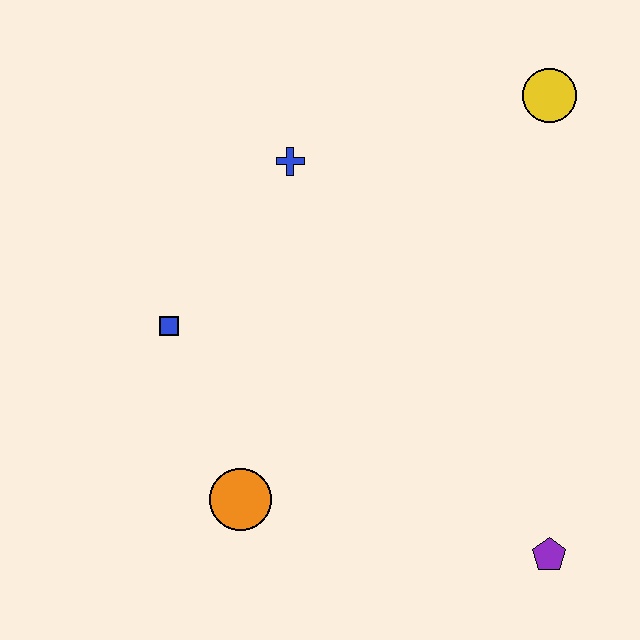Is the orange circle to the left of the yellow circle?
Yes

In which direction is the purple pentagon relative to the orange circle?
The purple pentagon is to the right of the orange circle.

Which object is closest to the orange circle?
The blue square is closest to the orange circle.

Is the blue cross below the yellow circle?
Yes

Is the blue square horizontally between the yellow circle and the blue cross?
No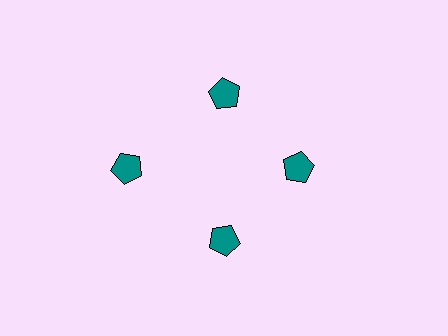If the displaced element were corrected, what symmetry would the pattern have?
It would have 4-fold rotational symmetry — the pattern would map onto itself every 90 degrees.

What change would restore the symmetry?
The symmetry would be restored by moving it inward, back onto the ring so that all 4 pentagons sit at equal angles and equal distance from the center.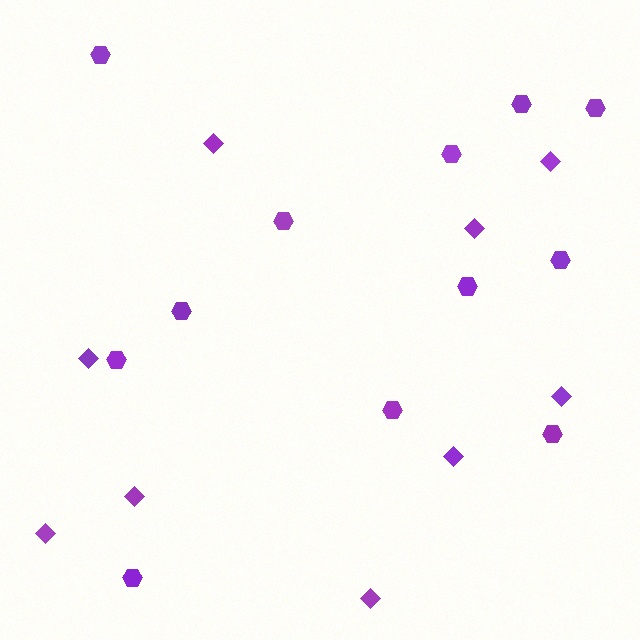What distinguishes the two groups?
There are 2 groups: one group of diamonds (9) and one group of hexagons (12).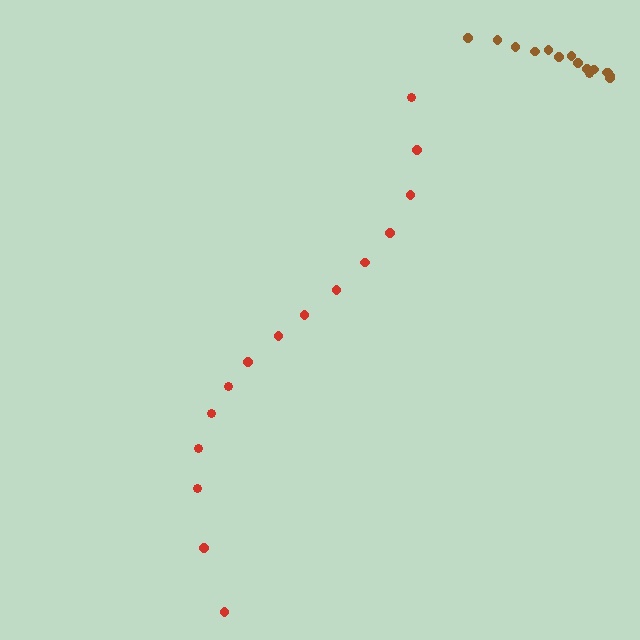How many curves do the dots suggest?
There are 2 distinct paths.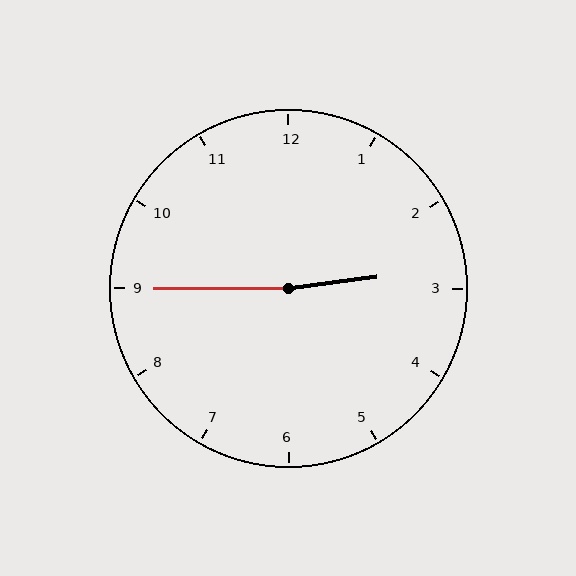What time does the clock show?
2:45.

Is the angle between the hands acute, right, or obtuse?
It is obtuse.